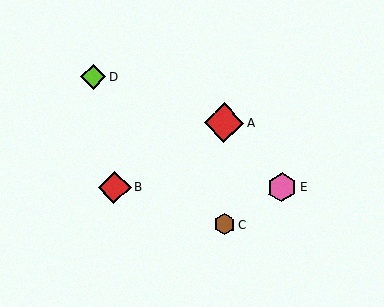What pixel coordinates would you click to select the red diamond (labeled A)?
Click at (224, 123) to select the red diamond A.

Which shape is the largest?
The red diamond (labeled A) is the largest.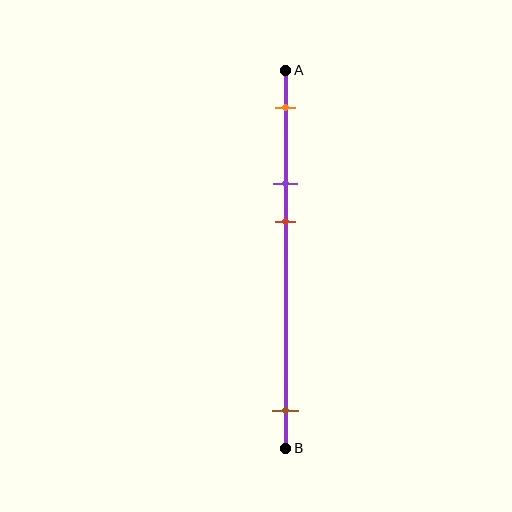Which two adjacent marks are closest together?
The purple and red marks are the closest adjacent pair.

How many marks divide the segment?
There are 4 marks dividing the segment.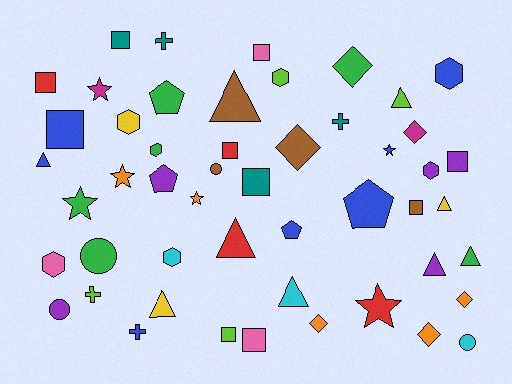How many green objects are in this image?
There are 6 green objects.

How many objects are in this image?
There are 50 objects.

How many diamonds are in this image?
There are 6 diamonds.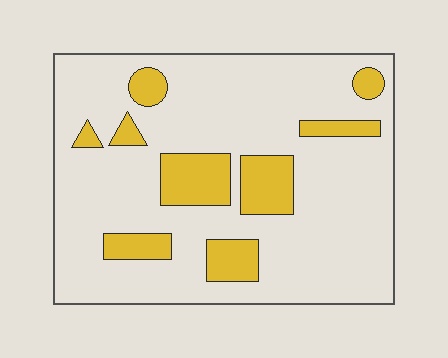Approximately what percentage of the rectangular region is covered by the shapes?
Approximately 20%.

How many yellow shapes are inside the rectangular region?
9.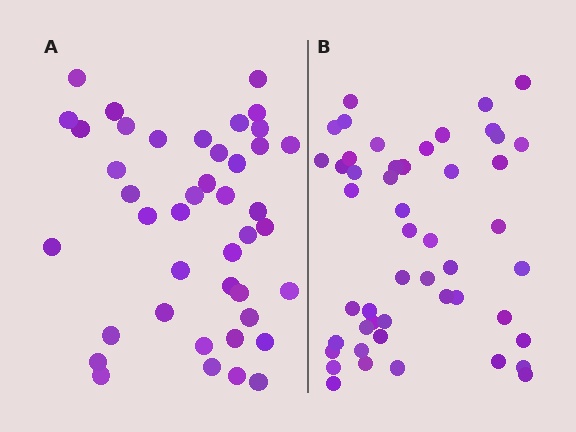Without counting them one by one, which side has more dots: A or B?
Region B (the right region) has more dots.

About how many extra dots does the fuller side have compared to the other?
Region B has roughly 8 or so more dots than region A.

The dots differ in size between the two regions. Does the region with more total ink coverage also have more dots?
No. Region A has more total ink coverage because its dots are larger, but region B actually contains more individual dots. Total area can be misleading — the number of items is what matters here.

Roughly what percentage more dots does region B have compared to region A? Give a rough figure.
About 15% more.